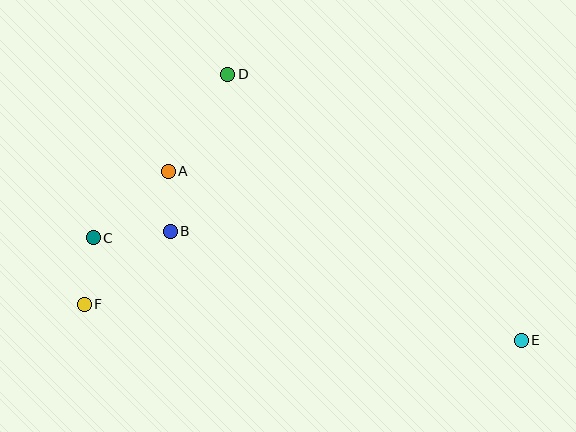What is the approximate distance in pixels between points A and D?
The distance between A and D is approximately 114 pixels.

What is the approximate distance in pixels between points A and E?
The distance between A and E is approximately 391 pixels.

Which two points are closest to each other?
Points A and B are closest to each other.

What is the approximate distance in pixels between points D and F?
The distance between D and F is approximately 271 pixels.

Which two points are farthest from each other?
Points C and E are farthest from each other.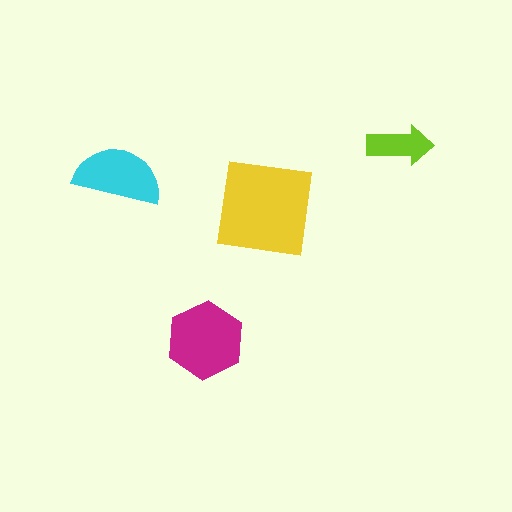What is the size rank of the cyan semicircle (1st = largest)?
3rd.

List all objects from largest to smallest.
The yellow square, the magenta hexagon, the cyan semicircle, the lime arrow.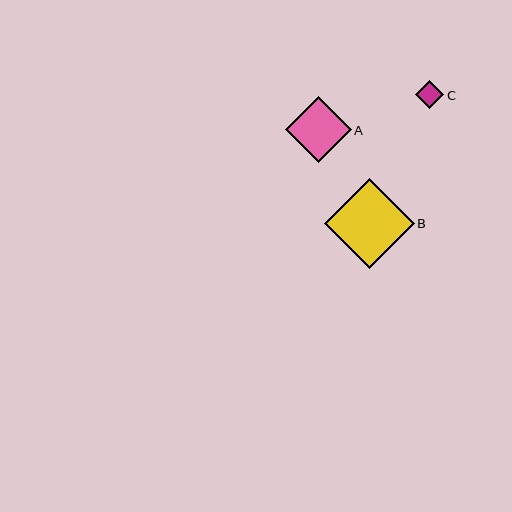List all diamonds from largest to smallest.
From largest to smallest: B, A, C.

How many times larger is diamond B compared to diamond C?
Diamond B is approximately 3.3 times the size of diamond C.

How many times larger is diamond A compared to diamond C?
Diamond A is approximately 2.4 times the size of diamond C.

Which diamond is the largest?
Diamond B is the largest with a size of approximately 90 pixels.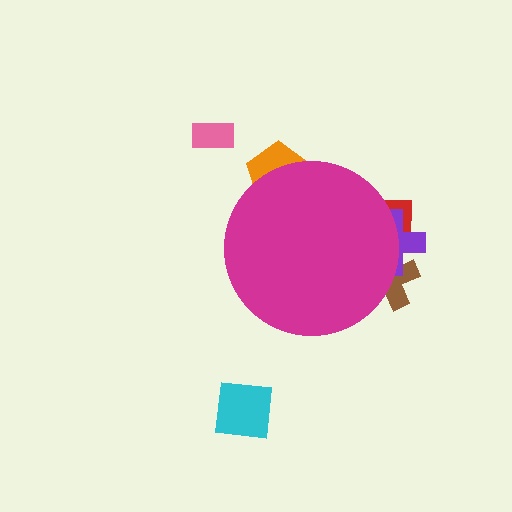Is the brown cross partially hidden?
Yes, the brown cross is partially hidden behind the magenta circle.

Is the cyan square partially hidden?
No, the cyan square is fully visible.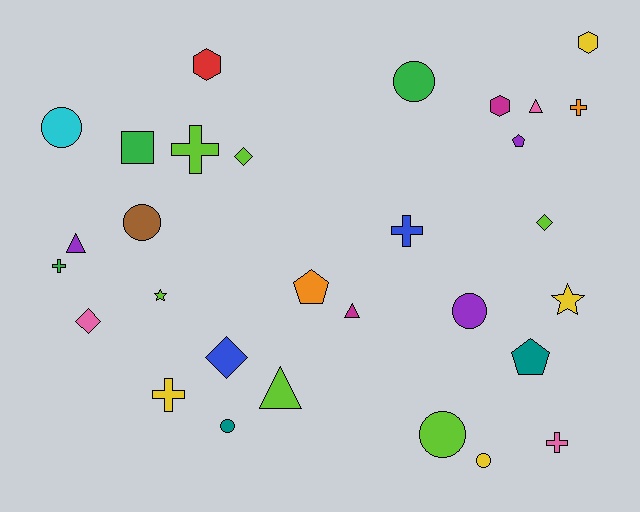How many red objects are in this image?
There is 1 red object.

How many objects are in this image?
There are 30 objects.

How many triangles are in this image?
There are 4 triangles.